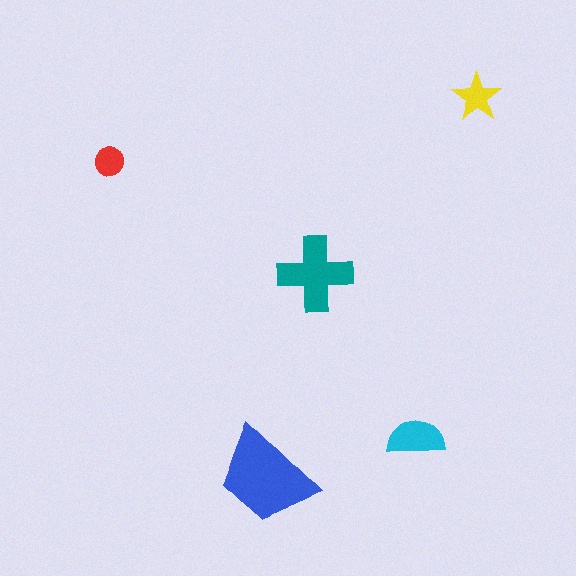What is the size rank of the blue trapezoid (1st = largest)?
1st.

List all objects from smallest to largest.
The red circle, the yellow star, the cyan semicircle, the teal cross, the blue trapezoid.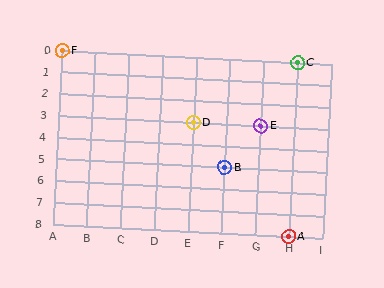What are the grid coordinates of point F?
Point F is at grid coordinates (A, 0).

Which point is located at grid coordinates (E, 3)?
Point D is at (E, 3).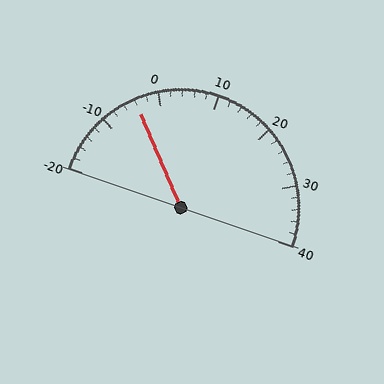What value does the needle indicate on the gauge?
The needle indicates approximately -4.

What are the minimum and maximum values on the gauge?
The gauge ranges from -20 to 40.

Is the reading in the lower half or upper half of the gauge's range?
The reading is in the lower half of the range (-20 to 40).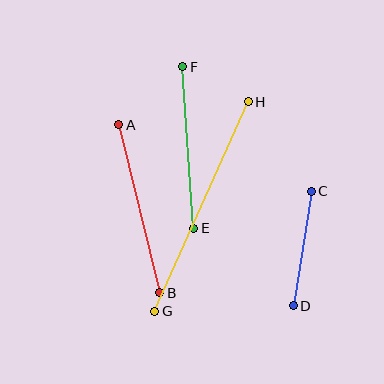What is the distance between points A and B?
The distance is approximately 173 pixels.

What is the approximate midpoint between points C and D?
The midpoint is at approximately (302, 249) pixels.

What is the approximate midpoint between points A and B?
The midpoint is at approximately (139, 209) pixels.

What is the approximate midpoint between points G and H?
The midpoint is at approximately (202, 206) pixels.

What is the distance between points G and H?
The distance is approximately 229 pixels.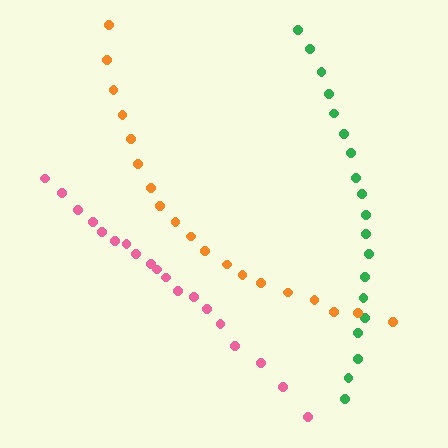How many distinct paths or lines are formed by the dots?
There are 3 distinct paths.